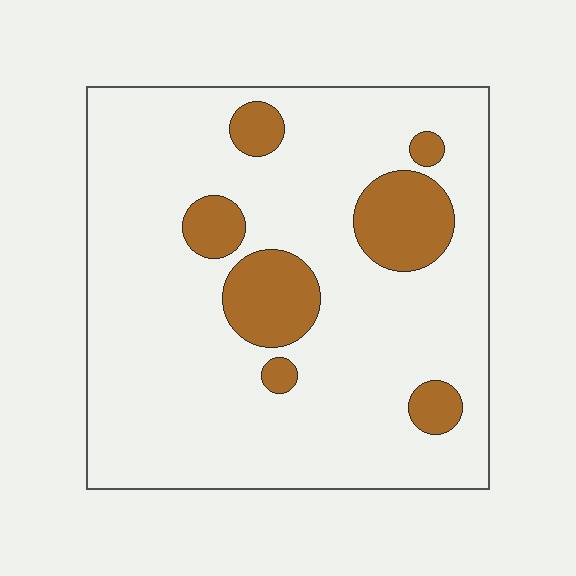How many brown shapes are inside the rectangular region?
7.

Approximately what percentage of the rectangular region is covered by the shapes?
Approximately 15%.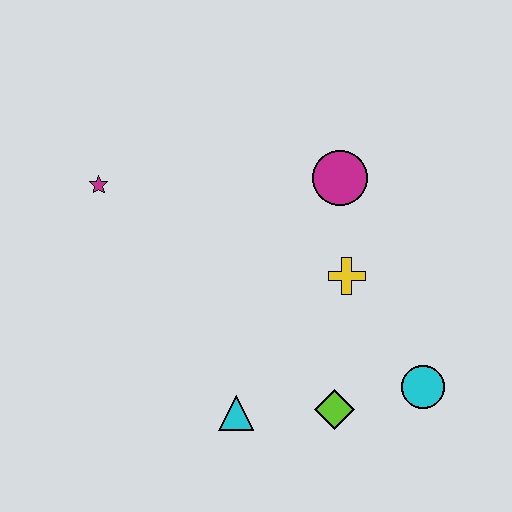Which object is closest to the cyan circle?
The lime diamond is closest to the cyan circle.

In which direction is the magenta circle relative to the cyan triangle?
The magenta circle is above the cyan triangle.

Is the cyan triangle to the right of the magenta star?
Yes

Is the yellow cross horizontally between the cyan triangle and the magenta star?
No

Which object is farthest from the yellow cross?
The magenta star is farthest from the yellow cross.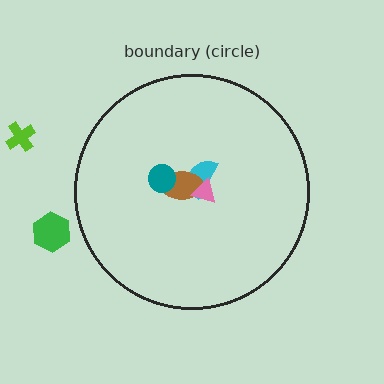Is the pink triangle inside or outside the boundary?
Inside.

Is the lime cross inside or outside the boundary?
Outside.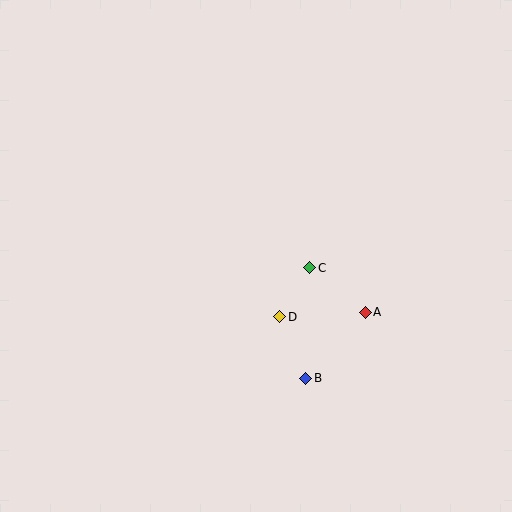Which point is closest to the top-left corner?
Point C is closest to the top-left corner.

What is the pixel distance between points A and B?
The distance between A and B is 89 pixels.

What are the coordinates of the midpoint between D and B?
The midpoint between D and B is at (293, 347).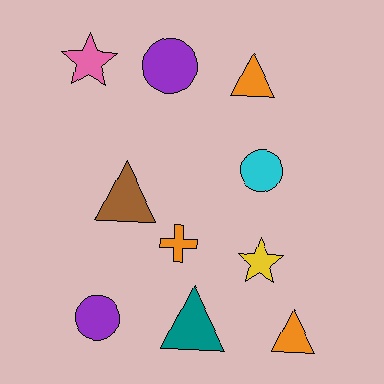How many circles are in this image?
There are 3 circles.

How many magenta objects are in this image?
There are no magenta objects.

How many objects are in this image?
There are 10 objects.